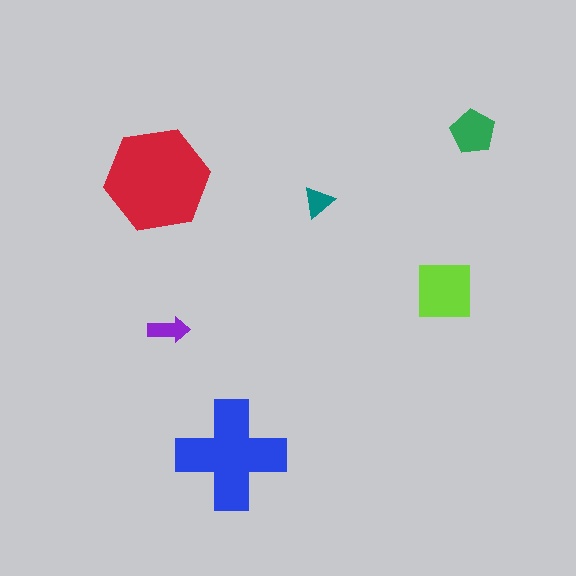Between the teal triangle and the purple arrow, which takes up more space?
The purple arrow.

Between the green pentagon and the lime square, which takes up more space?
The lime square.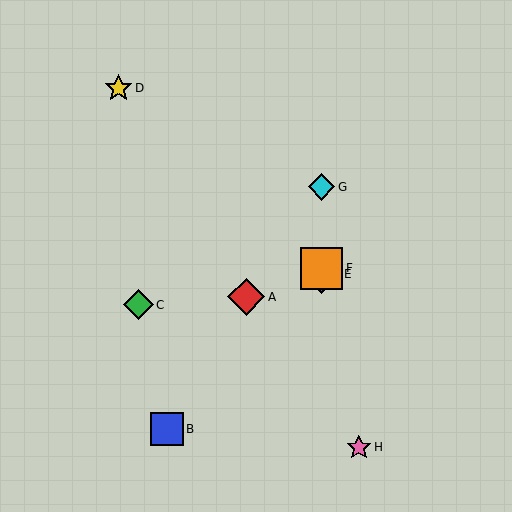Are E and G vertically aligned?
Yes, both are at x≈322.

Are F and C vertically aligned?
No, F is at x≈322 and C is at x≈138.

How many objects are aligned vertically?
3 objects (E, F, G) are aligned vertically.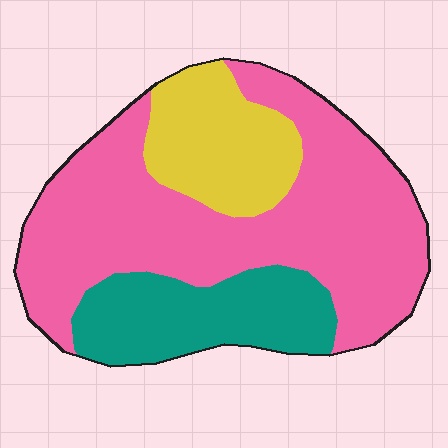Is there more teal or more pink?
Pink.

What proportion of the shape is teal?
Teal takes up about one fifth (1/5) of the shape.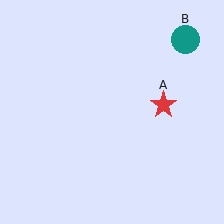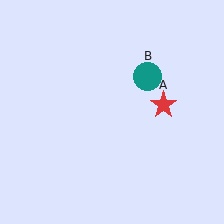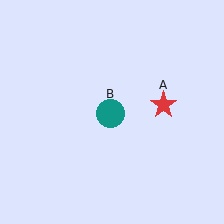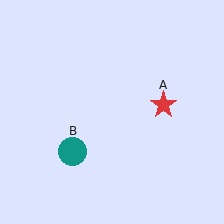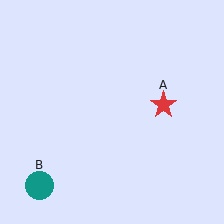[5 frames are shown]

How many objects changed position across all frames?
1 object changed position: teal circle (object B).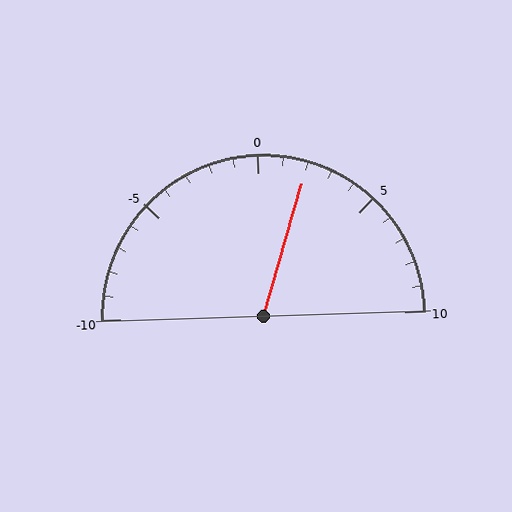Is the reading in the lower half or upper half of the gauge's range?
The reading is in the upper half of the range (-10 to 10).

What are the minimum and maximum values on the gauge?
The gauge ranges from -10 to 10.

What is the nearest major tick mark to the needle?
The nearest major tick mark is 0.